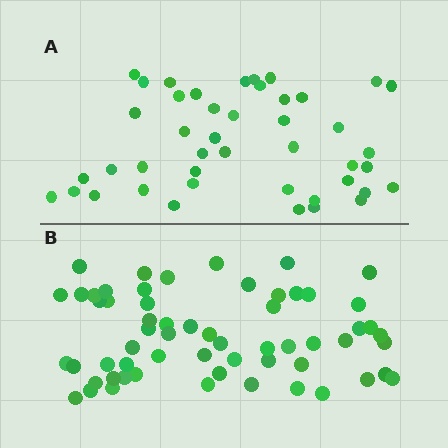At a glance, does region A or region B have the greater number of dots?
Region B (the bottom region) has more dots.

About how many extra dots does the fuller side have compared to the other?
Region B has approximately 15 more dots than region A.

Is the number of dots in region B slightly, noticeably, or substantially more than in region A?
Region B has noticeably more, but not dramatically so. The ratio is roughly 1.4 to 1.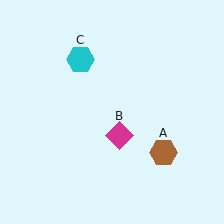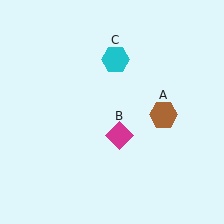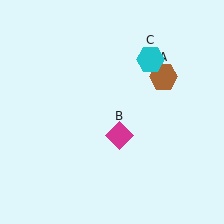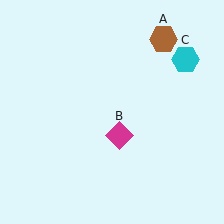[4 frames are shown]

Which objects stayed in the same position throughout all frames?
Magenta diamond (object B) remained stationary.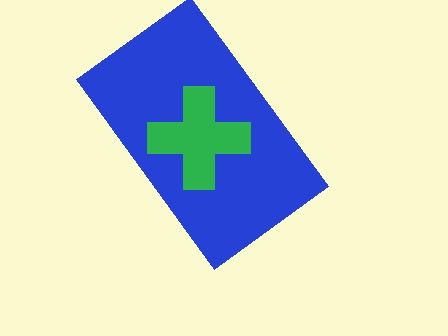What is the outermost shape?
The blue rectangle.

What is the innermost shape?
The green cross.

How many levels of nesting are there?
2.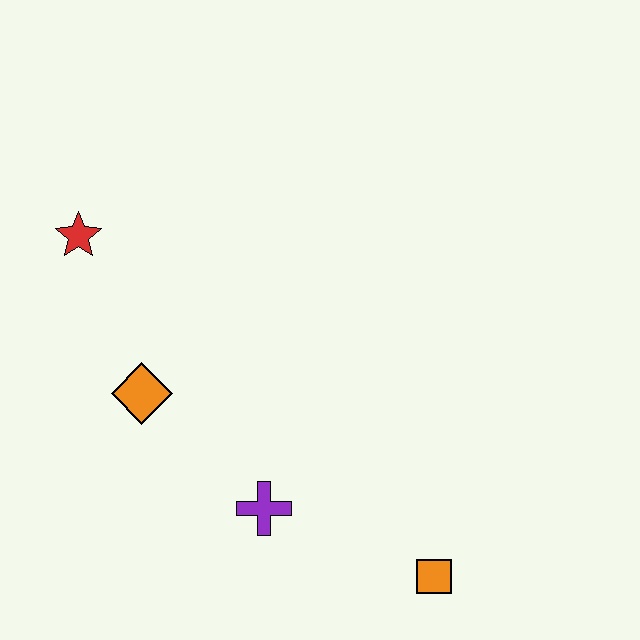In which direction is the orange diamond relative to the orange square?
The orange diamond is to the left of the orange square.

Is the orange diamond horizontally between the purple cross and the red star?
Yes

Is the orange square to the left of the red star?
No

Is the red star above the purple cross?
Yes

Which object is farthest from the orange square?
The red star is farthest from the orange square.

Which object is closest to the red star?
The orange diamond is closest to the red star.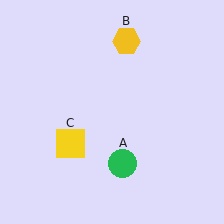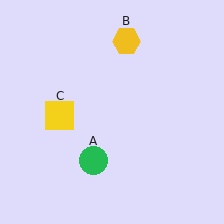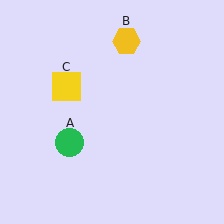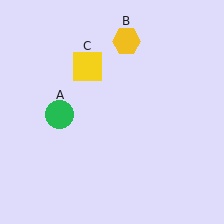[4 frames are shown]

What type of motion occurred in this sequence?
The green circle (object A), yellow square (object C) rotated clockwise around the center of the scene.